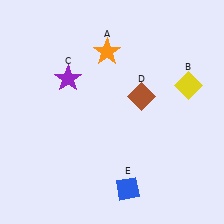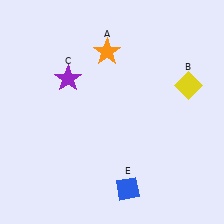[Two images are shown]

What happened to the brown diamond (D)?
The brown diamond (D) was removed in Image 2. It was in the top-right area of Image 1.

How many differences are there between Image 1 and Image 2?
There is 1 difference between the two images.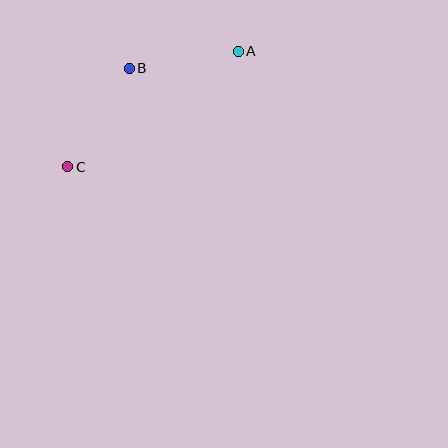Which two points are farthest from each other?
Points A and C are farthest from each other.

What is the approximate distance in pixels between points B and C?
The distance between B and C is approximately 117 pixels.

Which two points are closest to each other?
Points A and B are closest to each other.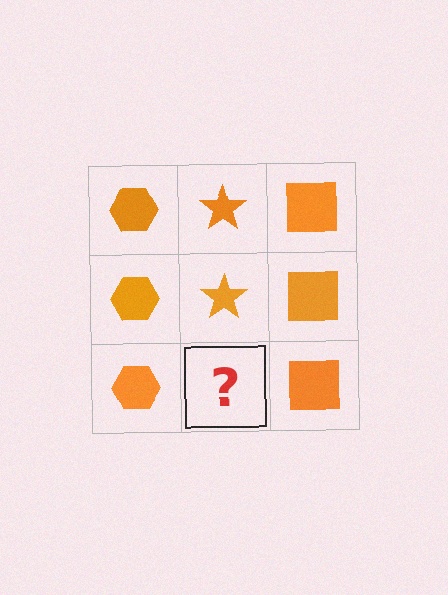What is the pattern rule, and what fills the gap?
The rule is that each column has a consistent shape. The gap should be filled with an orange star.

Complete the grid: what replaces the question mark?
The question mark should be replaced with an orange star.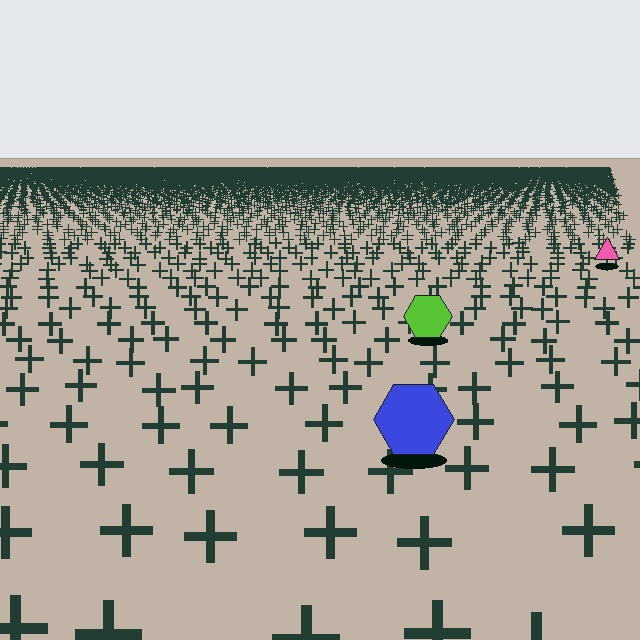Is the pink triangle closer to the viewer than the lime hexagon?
No. The lime hexagon is closer — you can tell from the texture gradient: the ground texture is coarser near it.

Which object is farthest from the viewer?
The pink triangle is farthest from the viewer. It appears smaller and the ground texture around it is denser.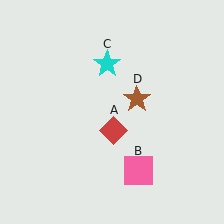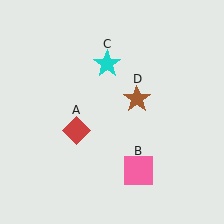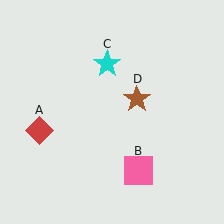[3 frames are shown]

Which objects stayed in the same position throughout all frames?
Pink square (object B) and cyan star (object C) and brown star (object D) remained stationary.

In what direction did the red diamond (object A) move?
The red diamond (object A) moved left.